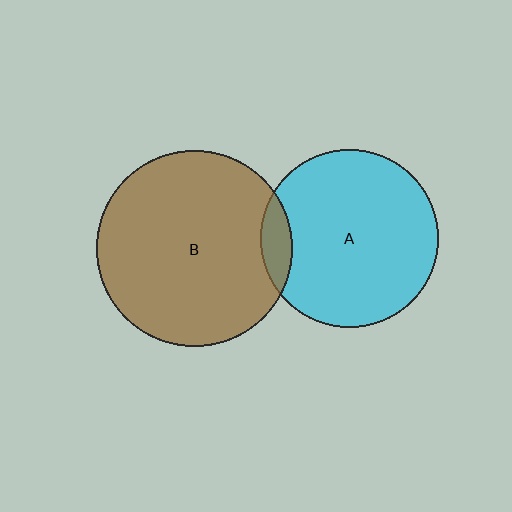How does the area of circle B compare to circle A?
Approximately 1.2 times.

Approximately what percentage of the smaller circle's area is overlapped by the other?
Approximately 10%.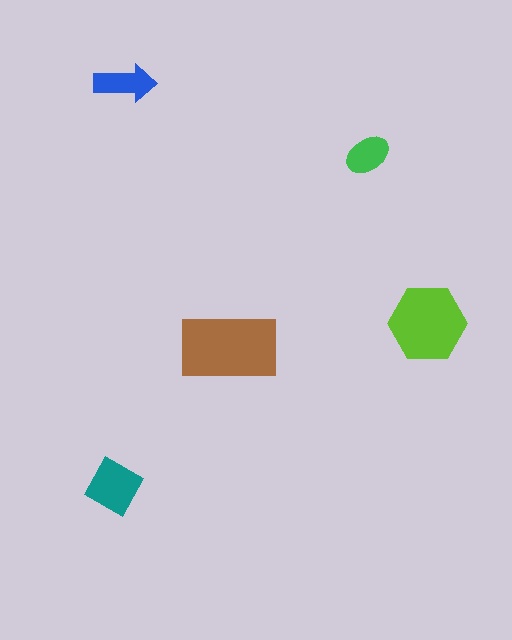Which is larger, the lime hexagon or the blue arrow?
The lime hexagon.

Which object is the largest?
The brown rectangle.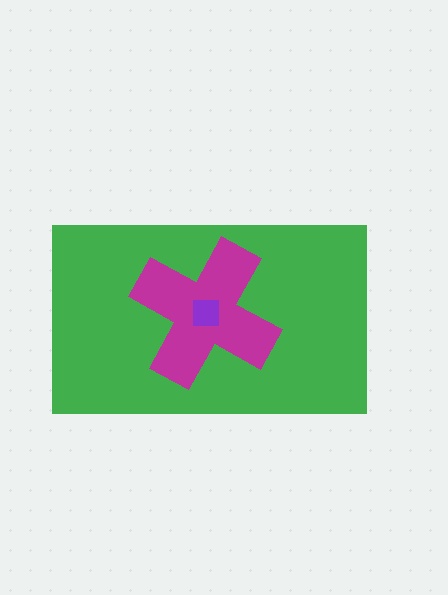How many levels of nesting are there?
3.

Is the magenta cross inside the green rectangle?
Yes.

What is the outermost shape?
The green rectangle.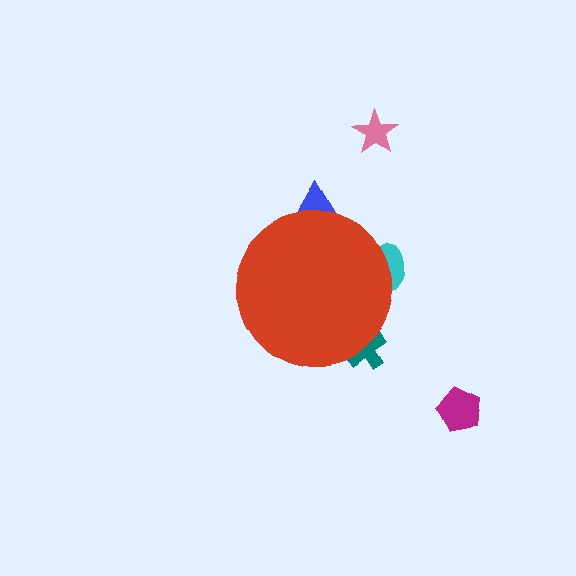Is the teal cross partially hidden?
Yes, the teal cross is partially hidden behind the red circle.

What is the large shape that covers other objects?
A red circle.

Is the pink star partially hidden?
No, the pink star is fully visible.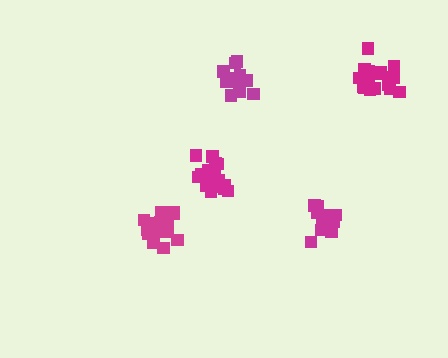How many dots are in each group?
Group 1: 14 dots, Group 2: 17 dots, Group 3: 13 dots, Group 4: 17 dots, Group 5: 16 dots (77 total).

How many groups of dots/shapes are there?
There are 5 groups.